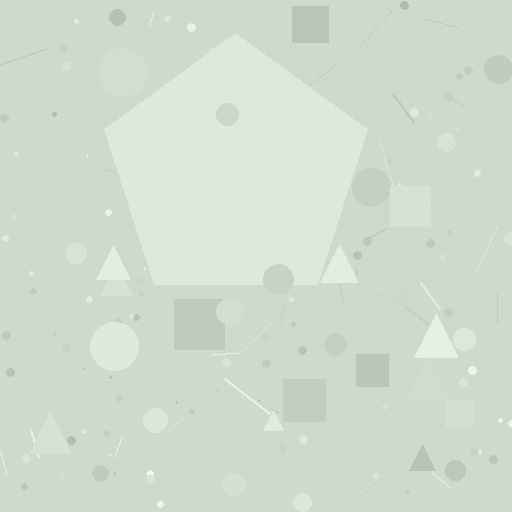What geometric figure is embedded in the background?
A pentagon is embedded in the background.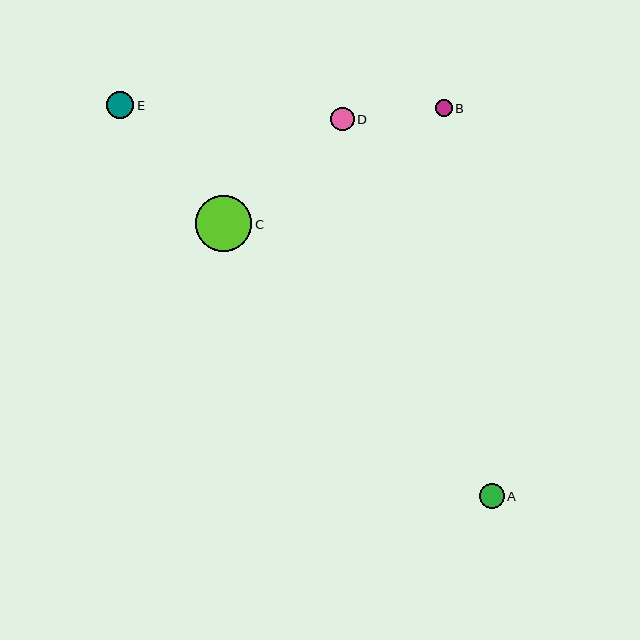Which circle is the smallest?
Circle B is the smallest with a size of approximately 17 pixels.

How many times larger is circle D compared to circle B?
Circle D is approximately 1.4 times the size of circle B.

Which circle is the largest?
Circle C is the largest with a size of approximately 56 pixels.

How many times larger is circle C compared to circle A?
Circle C is approximately 2.2 times the size of circle A.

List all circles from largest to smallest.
From largest to smallest: C, E, A, D, B.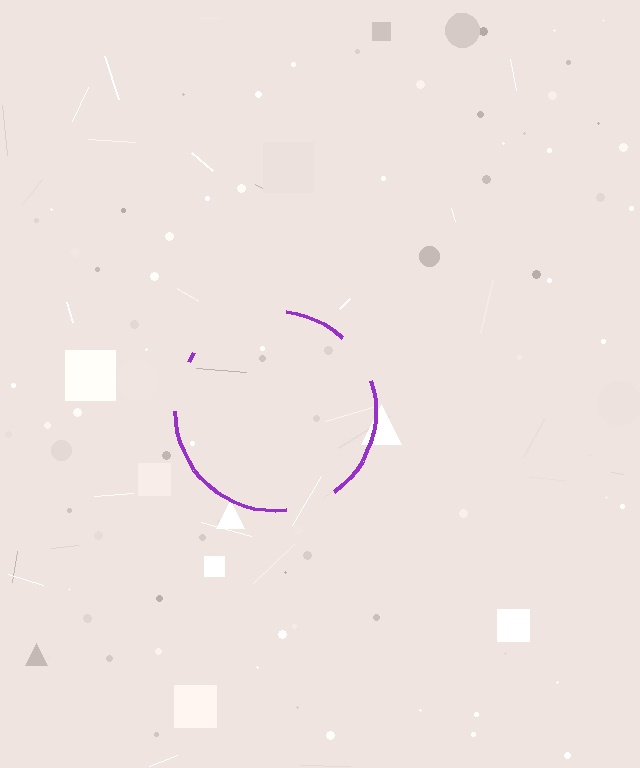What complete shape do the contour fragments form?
The contour fragments form a circle.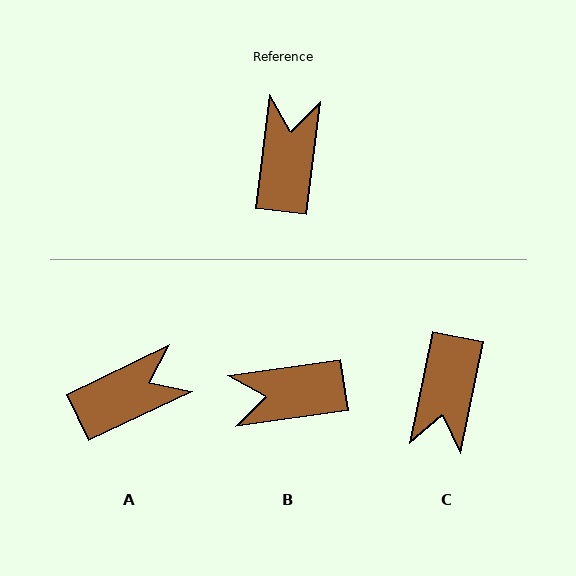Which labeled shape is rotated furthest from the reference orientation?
C, about 176 degrees away.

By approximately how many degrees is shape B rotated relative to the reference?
Approximately 105 degrees counter-clockwise.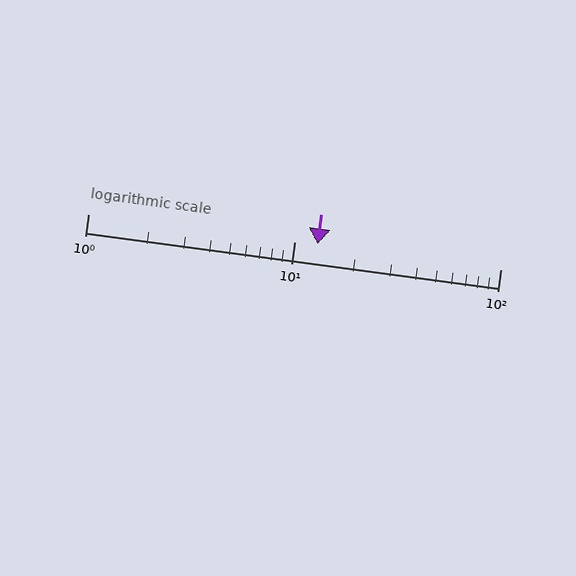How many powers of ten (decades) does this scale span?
The scale spans 2 decades, from 1 to 100.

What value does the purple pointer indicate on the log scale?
The pointer indicates approximately 13.